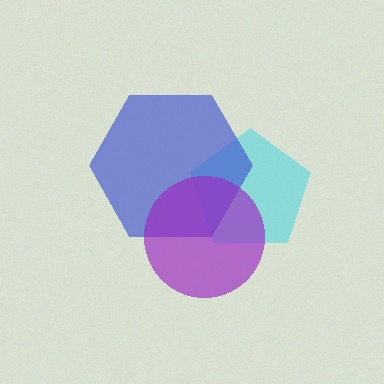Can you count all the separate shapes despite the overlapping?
Yes, there are 3 separate shapes.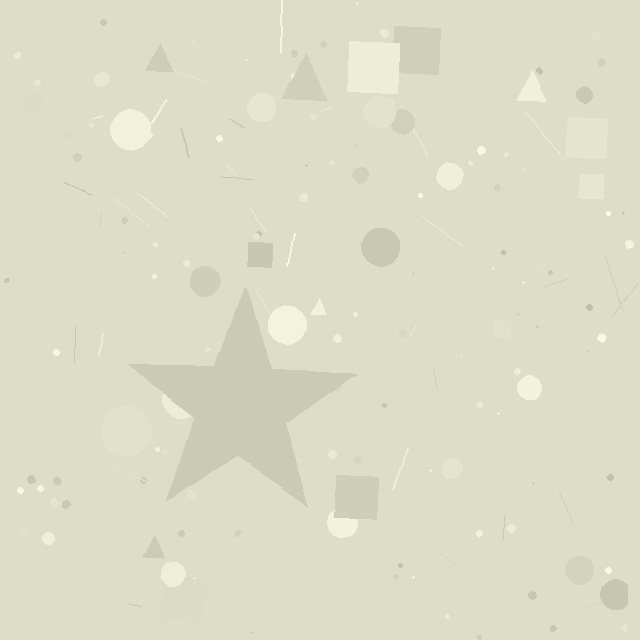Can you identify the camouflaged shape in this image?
The camouflaged shape is a star.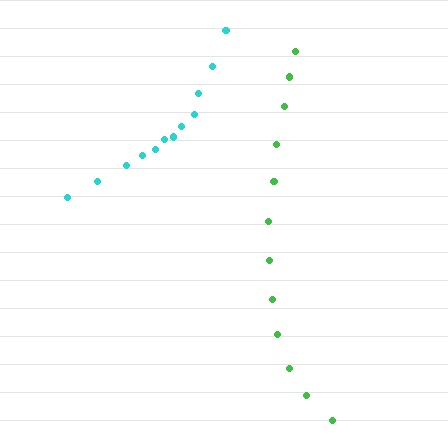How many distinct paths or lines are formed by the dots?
There are 2 distinct paths.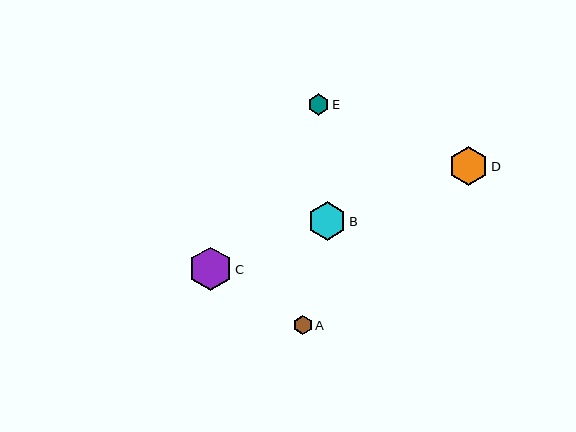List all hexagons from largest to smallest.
From largest to smallest: C, D, B, E, A.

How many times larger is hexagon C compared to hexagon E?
Hexagon C is approximately 2.0 times the size of hexagon E.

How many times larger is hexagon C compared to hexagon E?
Hexagon C is approximately 2.0 times the size of hexagon E.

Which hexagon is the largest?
Hexagon C is the largest with a size of approximately 43 pixels.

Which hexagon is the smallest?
Hexagon A is the smallest with a size of approximately 19 pixels.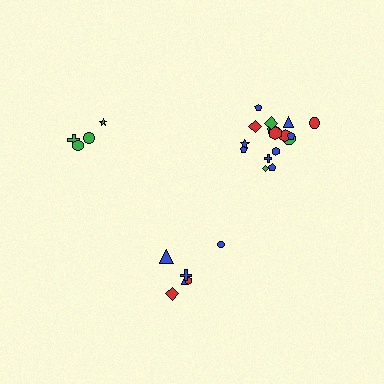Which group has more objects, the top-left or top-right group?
The top-right group.